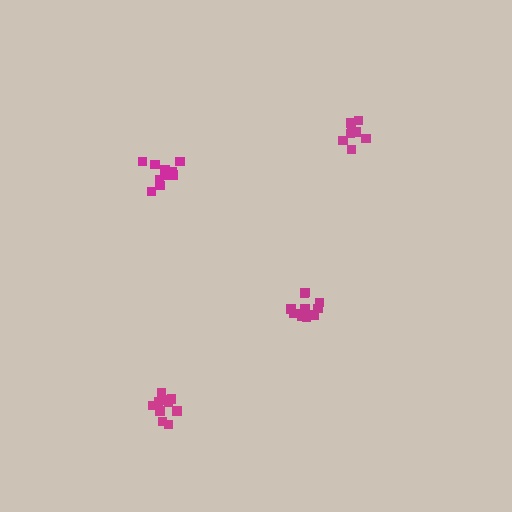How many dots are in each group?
Group 1: 10 dots, Group 2: 8 dots, Group 3: 10 dots, Group 4: 12 dots (40 total).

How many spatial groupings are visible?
There are 4 spatial groupings.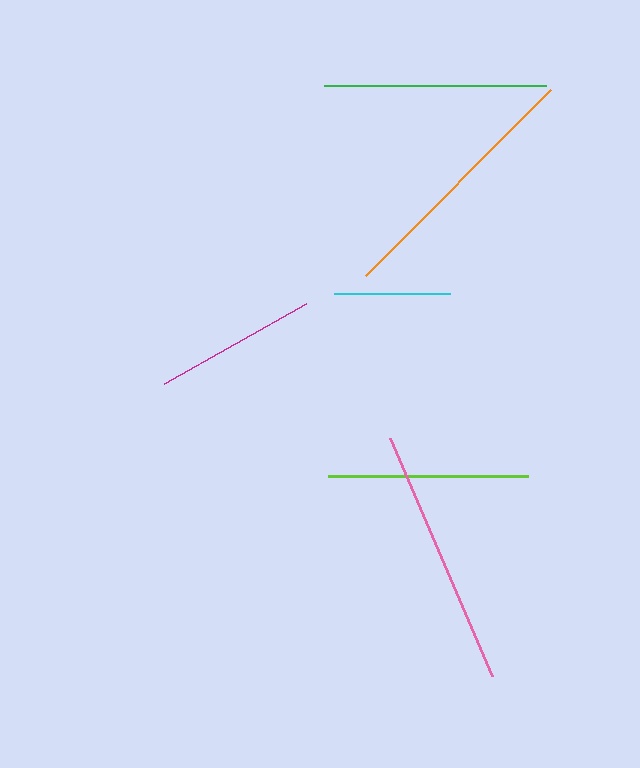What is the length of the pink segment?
The pink segment is approximately 259 pixels long.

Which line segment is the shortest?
The cyan line is the shortest at approximately 116 pixels.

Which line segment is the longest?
The orange line is the longest at approximately 262 pixels.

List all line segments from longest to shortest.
From longest to shortest: orange, pink, green, lime, magenta, cyan.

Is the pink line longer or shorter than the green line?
The pink line is longer than the green line.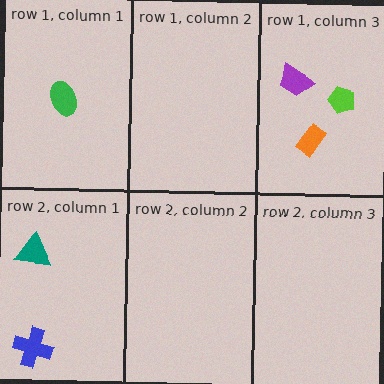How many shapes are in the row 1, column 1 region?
1.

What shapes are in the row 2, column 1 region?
The teal triangle, the blue cross.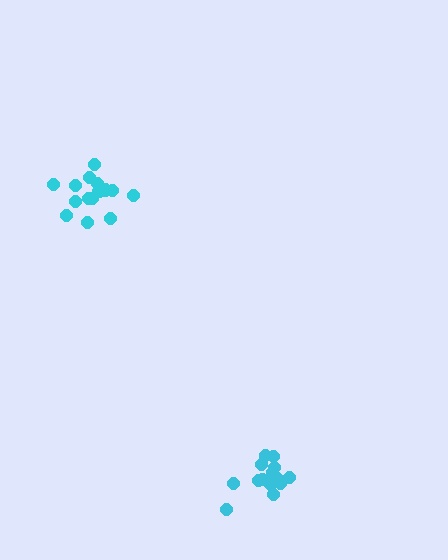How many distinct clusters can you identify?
There are 2 distinct clusters.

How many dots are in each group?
Group 1: 16 dots, Group 2: 17 dots (33 total).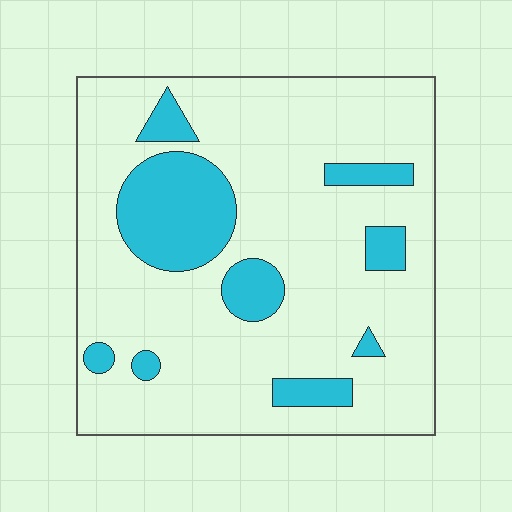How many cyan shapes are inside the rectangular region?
9.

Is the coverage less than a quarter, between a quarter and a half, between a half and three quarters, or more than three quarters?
Less than a quarter.